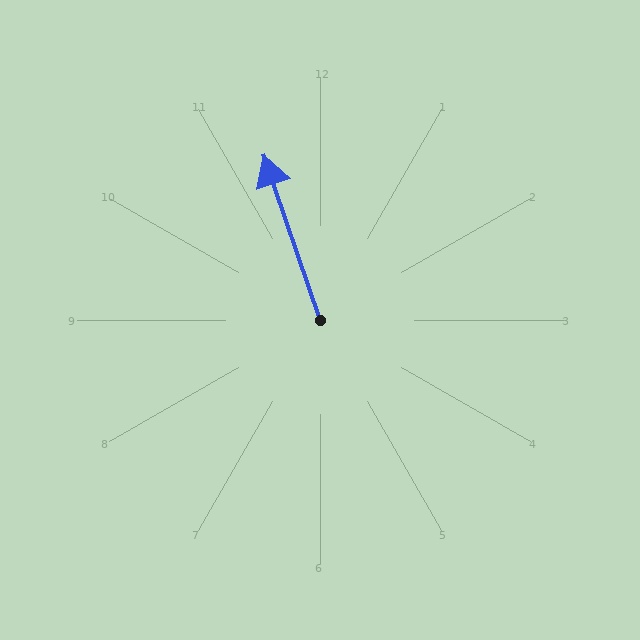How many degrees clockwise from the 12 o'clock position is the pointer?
Approximately 341 degrees.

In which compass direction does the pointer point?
North.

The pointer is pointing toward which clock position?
Roughly 11 o'clock.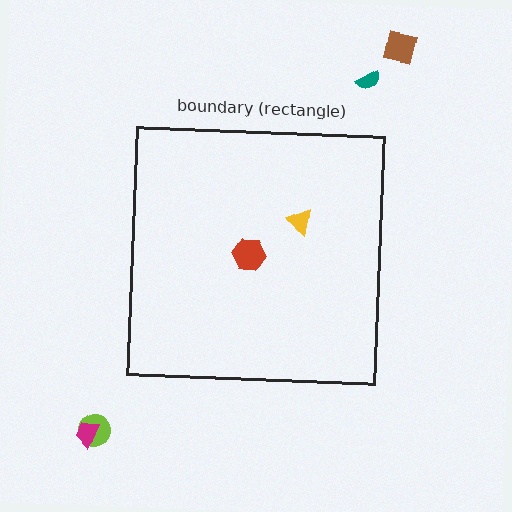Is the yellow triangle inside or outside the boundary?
Inside.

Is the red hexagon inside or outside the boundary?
Inside.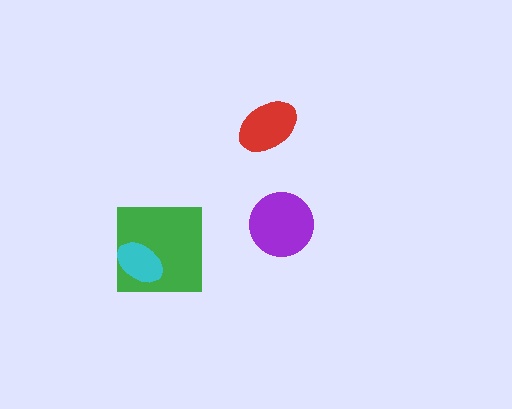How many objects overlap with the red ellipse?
0 objects overlap with the red ellipse.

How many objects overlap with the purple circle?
0 objects overlap with the purple circle.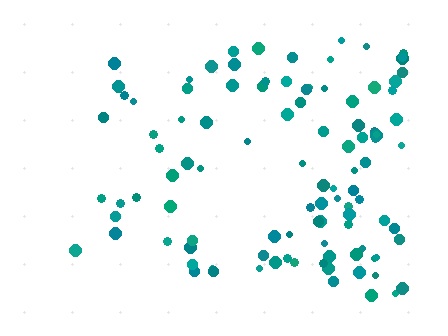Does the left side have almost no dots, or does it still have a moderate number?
Still a moderate number, just noticeably fewer than the right.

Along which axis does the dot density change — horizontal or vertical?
Horizontal.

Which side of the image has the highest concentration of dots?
The right.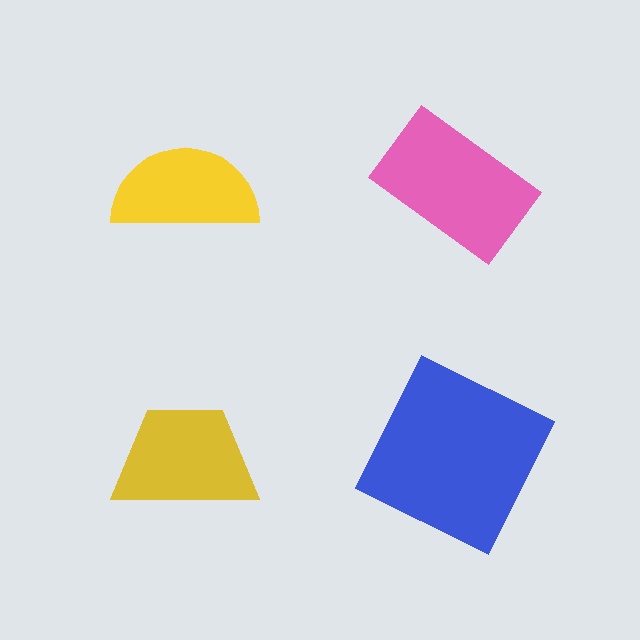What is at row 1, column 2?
A pink rectangle.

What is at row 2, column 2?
A blue square.